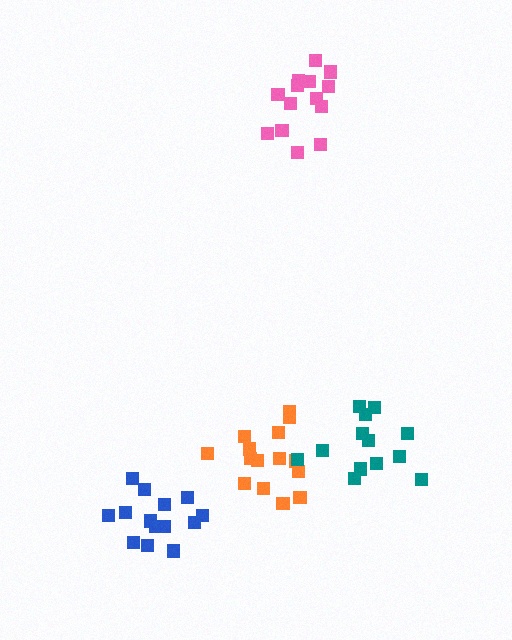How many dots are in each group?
Group 1: 15 dots, Group 2: 14 dots, Group 3: 14 dots, Group 4: 13 dots (56 total).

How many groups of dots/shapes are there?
There are 4 groups.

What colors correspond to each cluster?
The clusters are colored: orange, pink, blue, teal.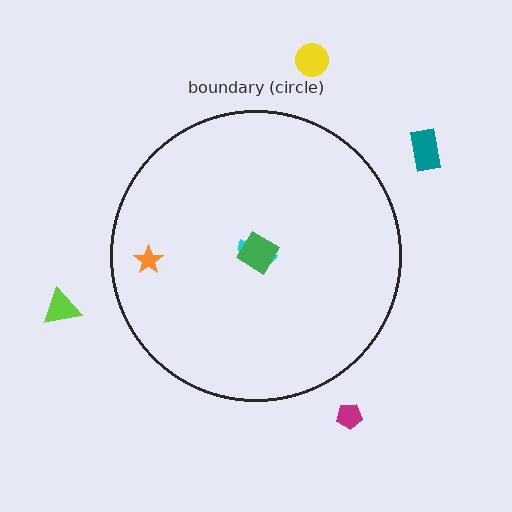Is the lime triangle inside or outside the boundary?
Outside.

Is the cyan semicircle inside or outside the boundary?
Inside.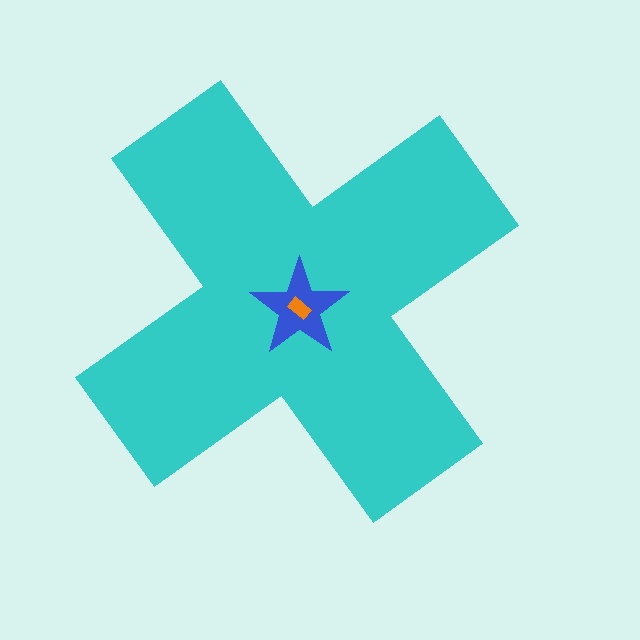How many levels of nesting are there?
3.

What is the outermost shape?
The cyan cross.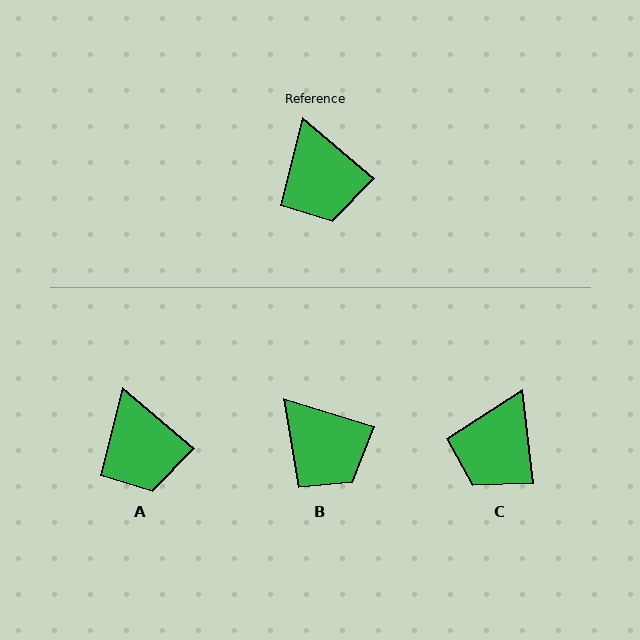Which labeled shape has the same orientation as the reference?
A.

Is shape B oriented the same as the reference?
No, it is off by about 23 degrees.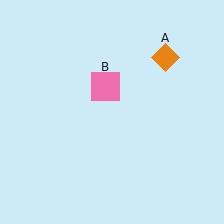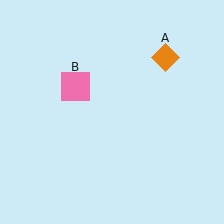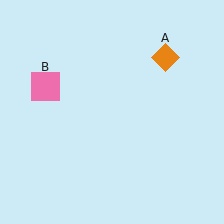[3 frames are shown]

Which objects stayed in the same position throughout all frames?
Orange diamond (object A) remained stationary.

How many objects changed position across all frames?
1 object changed position: pink square (object B).